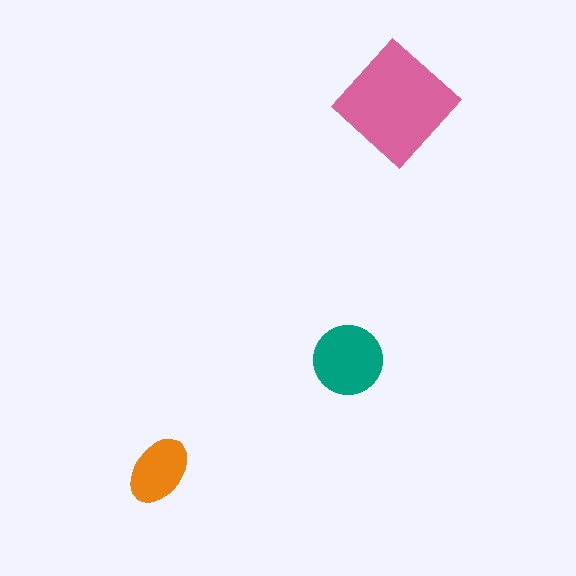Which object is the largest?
The pink diamond.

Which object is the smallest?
The orange ellipse.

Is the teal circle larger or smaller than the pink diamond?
Smaller.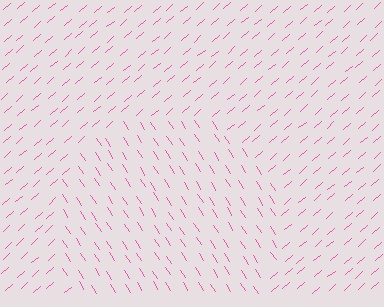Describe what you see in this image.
The image is filled with small pink line segments. A circle region in the image has lines oriented differently from the surrounding lines, creating a visible texture boundary.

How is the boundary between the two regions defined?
The boundary is defined purely by a change in line orientation (approximately 82 degrees difference). All lines are the same color and thickness.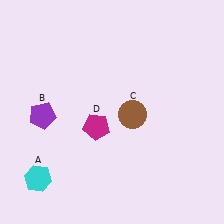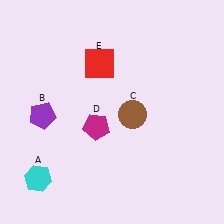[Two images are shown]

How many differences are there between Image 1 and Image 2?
There is 1 difference between the two images.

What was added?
A red square (E) was added in Image 2.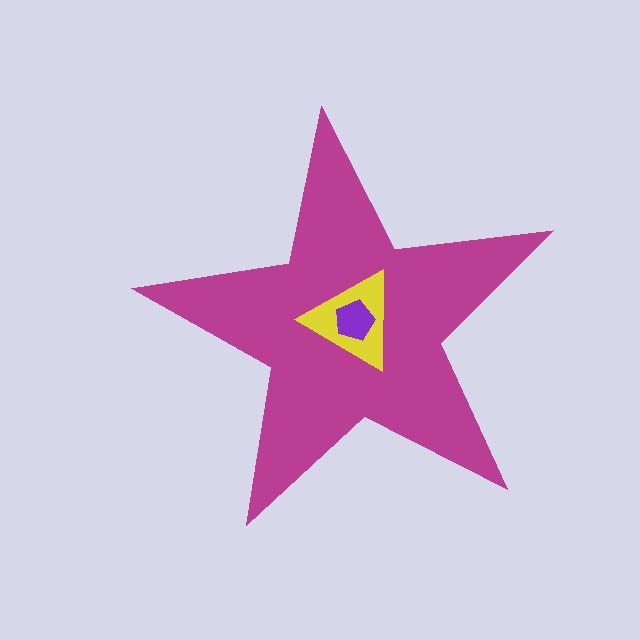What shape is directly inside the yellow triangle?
The purple pentagon.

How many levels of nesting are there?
3.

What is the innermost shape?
The purple pentagon.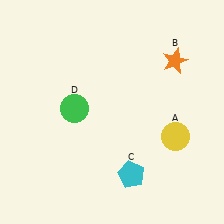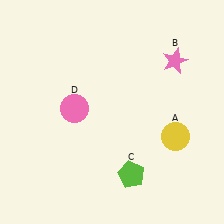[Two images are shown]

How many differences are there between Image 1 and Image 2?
There are 3 differences between the two images.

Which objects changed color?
B changed from orange to pink. C changed from cyan to lime. D changed from green to pink.